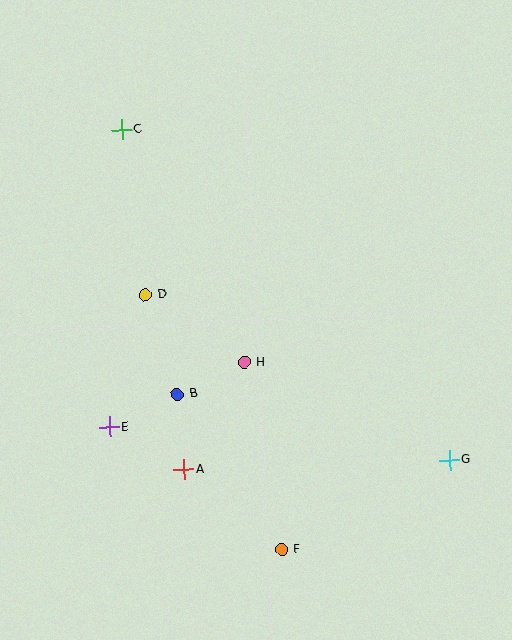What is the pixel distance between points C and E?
The distance between C and E is 298 pixels.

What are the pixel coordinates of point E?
Point E is at (109, 427).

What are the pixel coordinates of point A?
Point A is at (184, 470).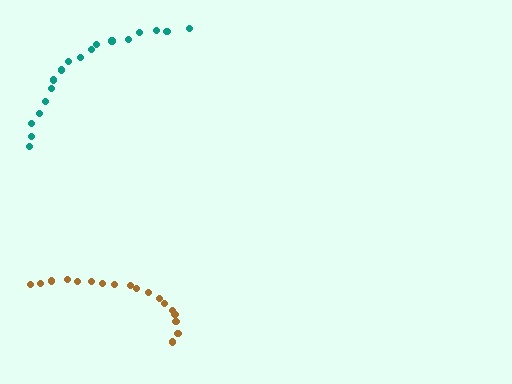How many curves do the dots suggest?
There are 2 distinct paths.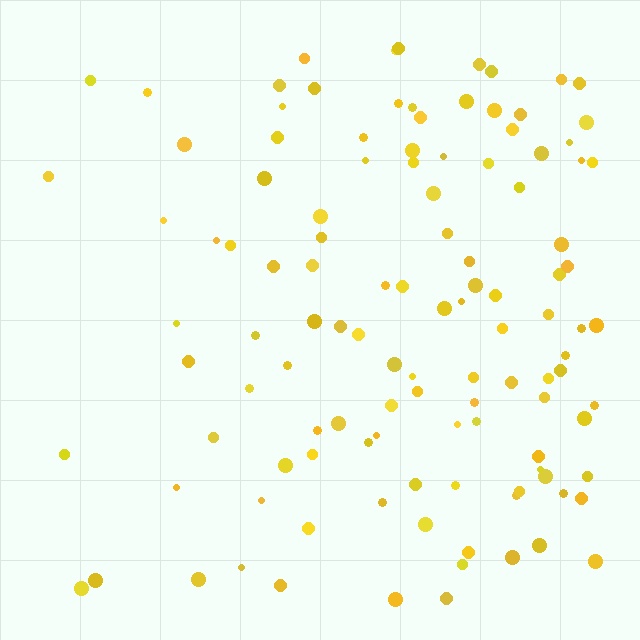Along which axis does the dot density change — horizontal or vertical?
Horizontal.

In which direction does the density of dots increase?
From left to right, with the right side densest.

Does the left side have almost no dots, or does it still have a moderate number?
Still a moderate number, just noticeably fewer than the right.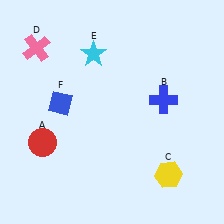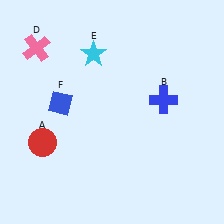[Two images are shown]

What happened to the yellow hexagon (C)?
The yellow hexagon (C) was removed in Image 2. It was in the bottom-right area of Image 1.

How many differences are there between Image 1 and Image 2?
There is 1 difference between the two images.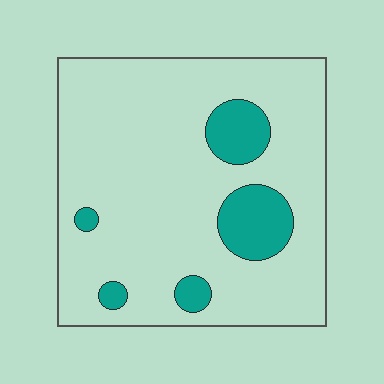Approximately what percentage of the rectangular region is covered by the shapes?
Approximately 15%.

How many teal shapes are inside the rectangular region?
5.